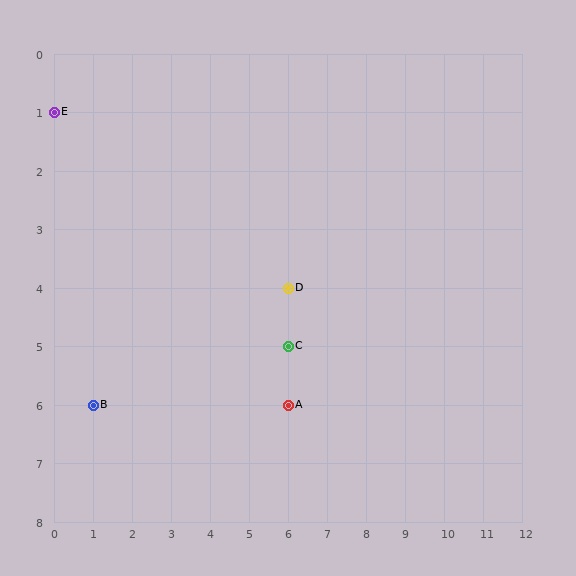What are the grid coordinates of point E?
Point E is at grid coordinates (0, 1).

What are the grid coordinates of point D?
Point D is at grid coordinates (6, 4).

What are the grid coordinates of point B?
Point B is at grid coordinates (1, 6).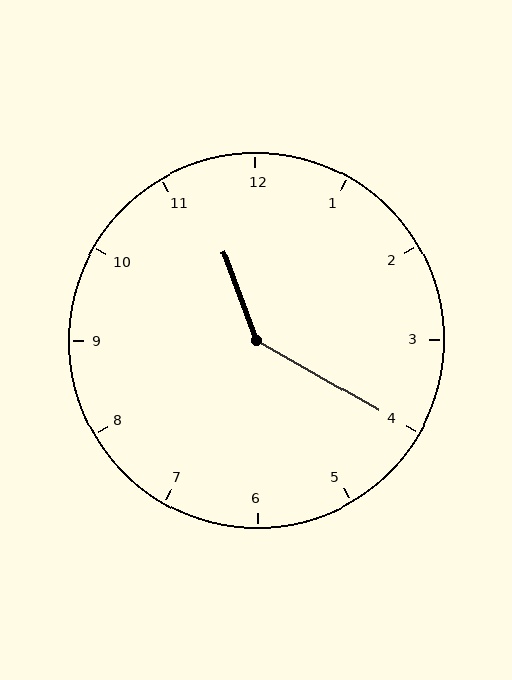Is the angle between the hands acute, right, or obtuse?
It is obtuse.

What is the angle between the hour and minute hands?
Approximately 140 degrees.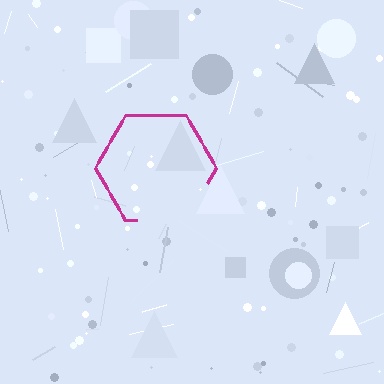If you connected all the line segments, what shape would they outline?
They would outline a hexagon.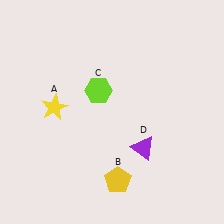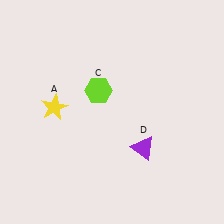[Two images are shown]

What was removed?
The yellow pentagon (B) was removed in Image 2.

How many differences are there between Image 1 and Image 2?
There is 1 difference between the two images.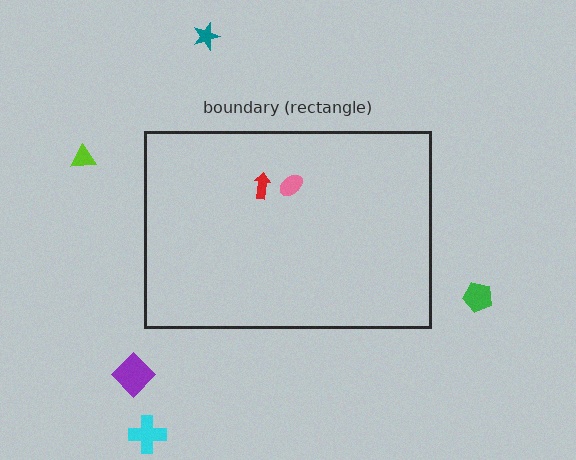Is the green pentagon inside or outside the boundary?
Outside.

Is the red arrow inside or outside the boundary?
Inside.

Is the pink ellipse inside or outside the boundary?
Inside.